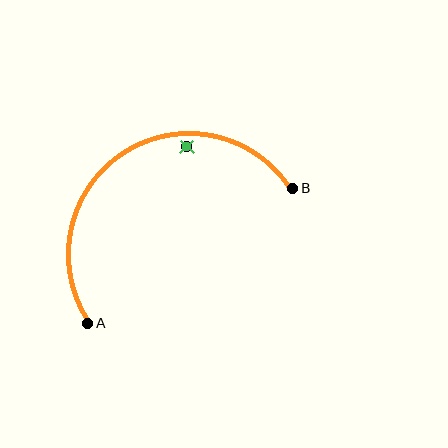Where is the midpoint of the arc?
The arc midpoint is the point on the curve farthest from the straight line joining A and B. It sits above that line.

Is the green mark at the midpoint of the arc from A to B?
No — the green mark does not lie on the arc at all. It sits slightly inside the curve.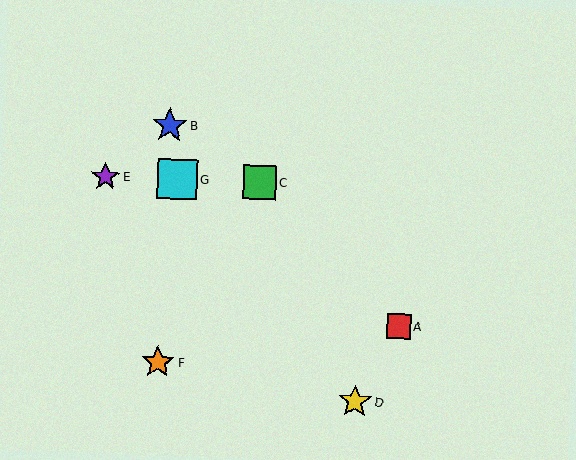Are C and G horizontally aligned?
Yes, both are at y≈182.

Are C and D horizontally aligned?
No, C is at y≈182 and D is at y≈402.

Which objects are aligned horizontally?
Objects C, E, G are aligned horizontally.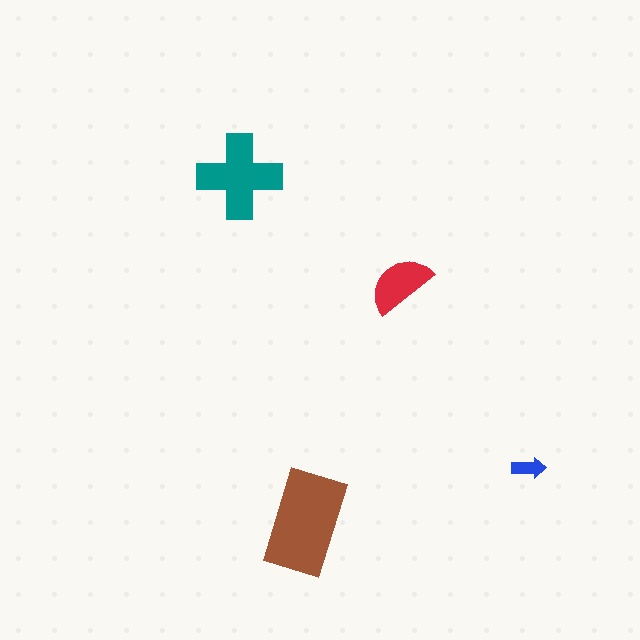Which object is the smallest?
The blue arrow.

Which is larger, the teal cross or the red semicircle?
The teal cross.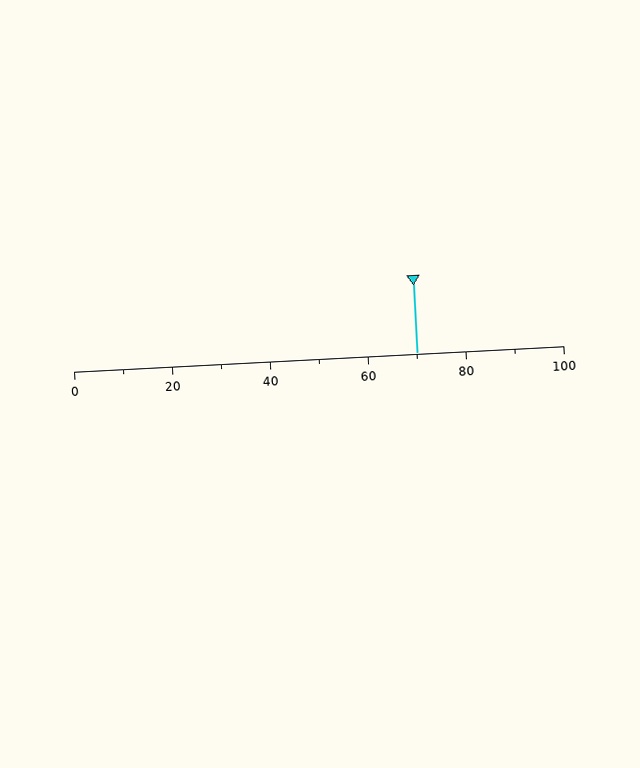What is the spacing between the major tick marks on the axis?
The major ticks are spaced 20 apart.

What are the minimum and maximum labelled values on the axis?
The axis runs from 0 to 100.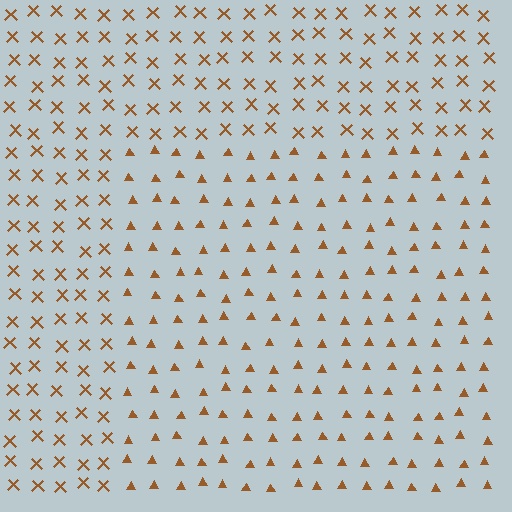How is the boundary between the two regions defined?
The boundary is defined by a change in element shape: triangles inside vs. X marks outside. All elements share the same color and spacing.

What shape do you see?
I see a rectangle.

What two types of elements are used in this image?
The image uses triangles inside the rectangle region and X marks outside it.